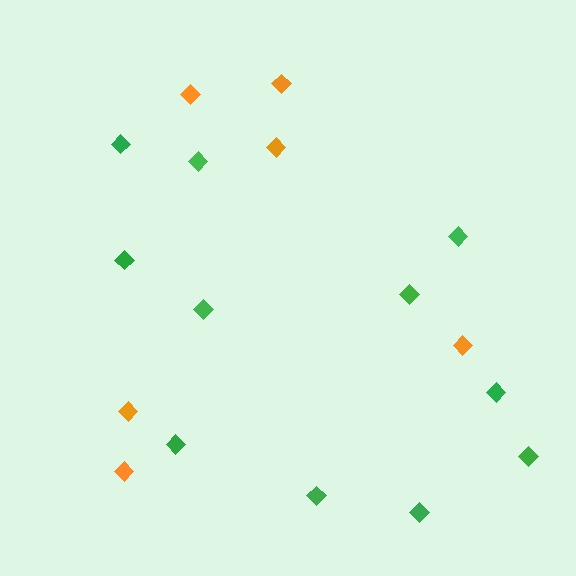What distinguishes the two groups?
There are 2 groups: one group of green diamonds (11) and one group of orange diamonds (6).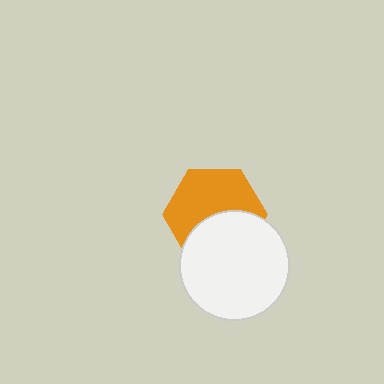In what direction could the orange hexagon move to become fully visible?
The orange hexagon could move up. That would shift it out from behind the white circle entirely.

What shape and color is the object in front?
The object in front is a white circle.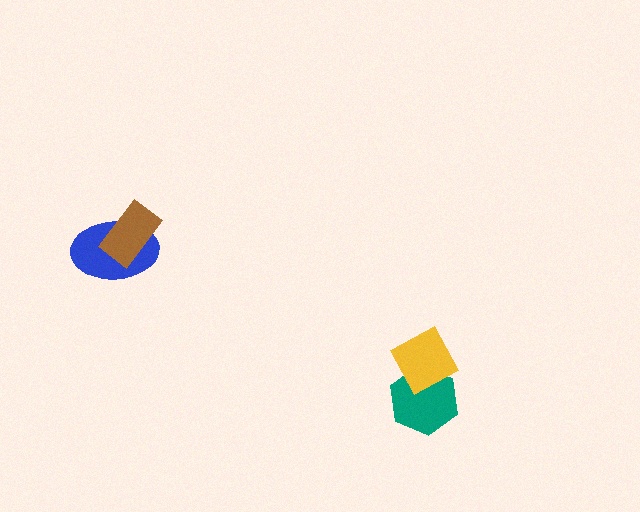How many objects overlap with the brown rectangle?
1 object overlaps with the brown rectangle.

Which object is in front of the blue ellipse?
The brown rectangle is in front of the blue ellipse.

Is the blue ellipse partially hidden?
Yes, it is partially covered by another shape.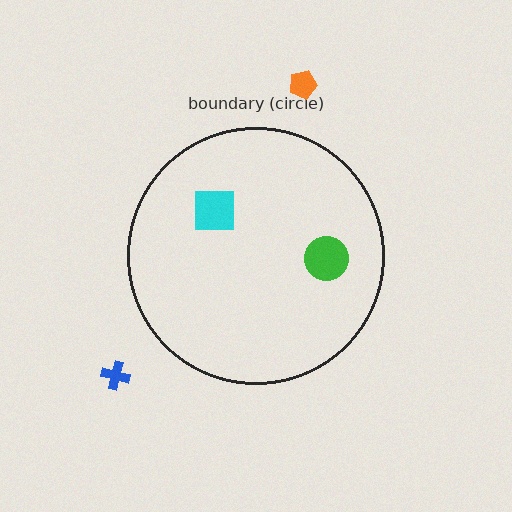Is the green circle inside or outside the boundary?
Inside.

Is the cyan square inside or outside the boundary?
Inside.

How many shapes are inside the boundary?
2 inside, 2 outside.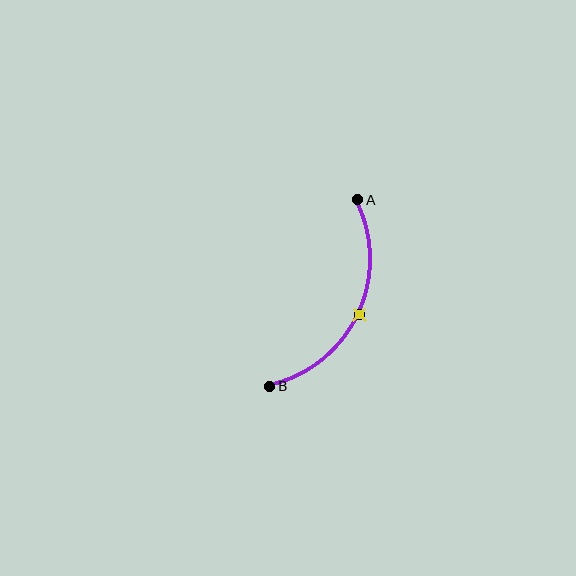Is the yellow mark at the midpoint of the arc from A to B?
Yes. The yellow mark lies on the arc at equal arc-length from both A and B — it is the arc midpoint.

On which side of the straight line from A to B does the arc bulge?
The arc bulges to the right of the straight line connecting A and B.